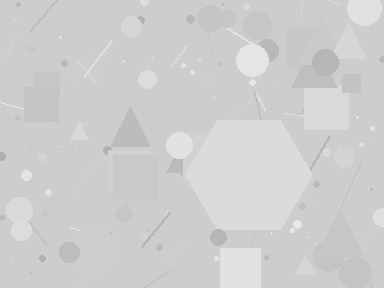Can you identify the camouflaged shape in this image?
The camouflaged shape is a hexagon.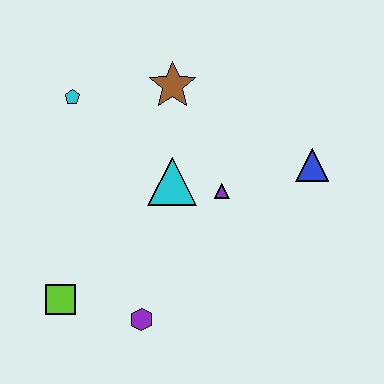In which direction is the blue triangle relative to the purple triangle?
The blue triangle is to the right of the purple triangle.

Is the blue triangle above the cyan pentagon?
No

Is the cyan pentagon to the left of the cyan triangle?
Yes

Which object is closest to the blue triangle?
The purple triangle is closest to the blue triangle.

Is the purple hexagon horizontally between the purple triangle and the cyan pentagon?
Yes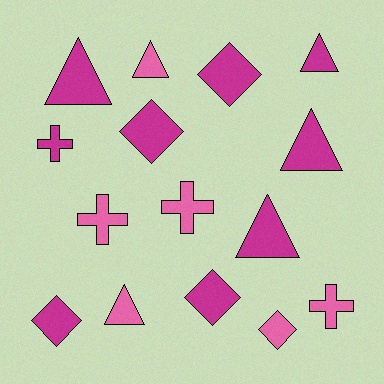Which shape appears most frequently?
Triangle, with 6 objects.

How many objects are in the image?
There are 15 objects.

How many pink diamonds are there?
There is 1 pink diamond.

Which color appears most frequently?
Magenta, with 9 objects.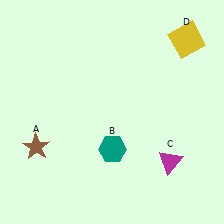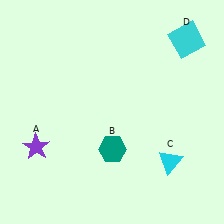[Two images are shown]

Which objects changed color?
A changed from brown to purple. C changed from magenta to cyan. D changed from yellow to cyan.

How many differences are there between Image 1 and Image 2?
There are 3 differences between the two images.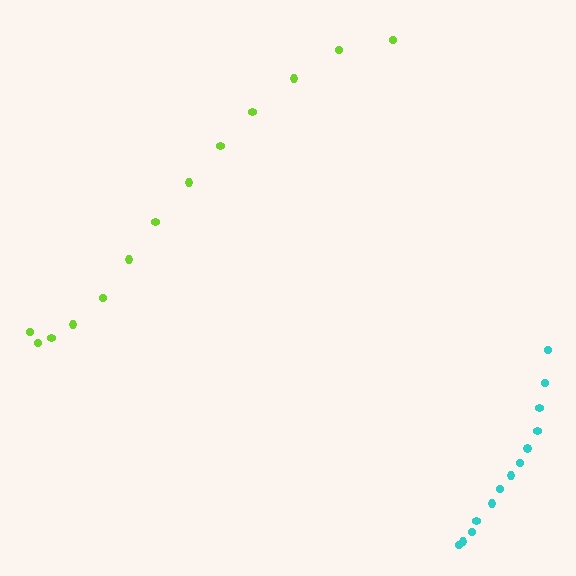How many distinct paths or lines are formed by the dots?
There are 2 distinct paths.